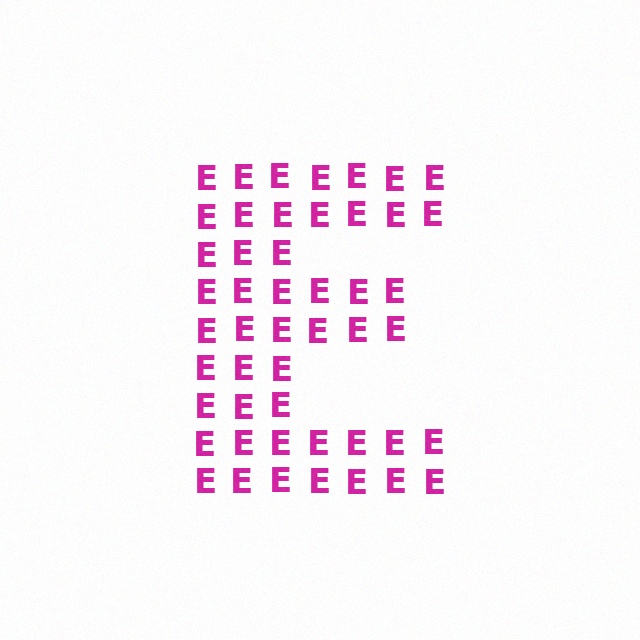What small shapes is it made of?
It is made of small letter E's.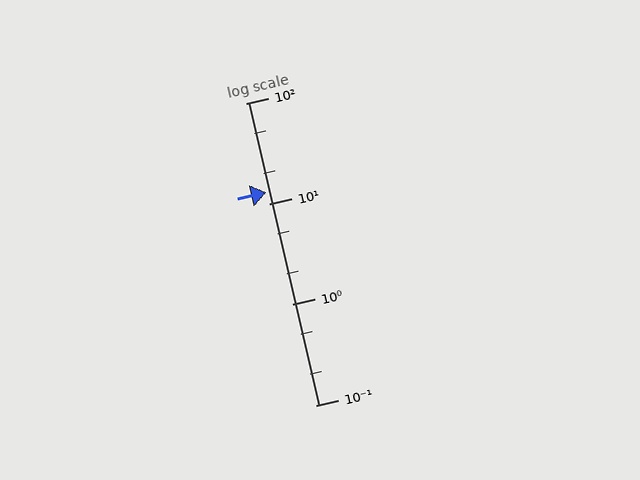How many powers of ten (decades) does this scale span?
The scale spans 3 decades, from 0.1 to 100.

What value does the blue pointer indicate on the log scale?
The pointer indicates approximately 13.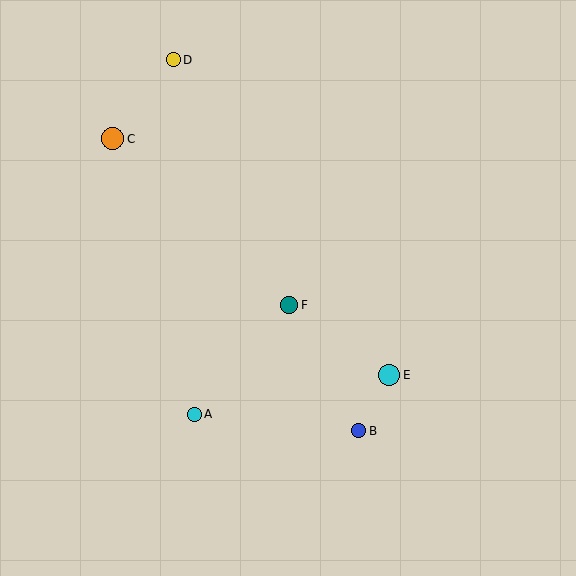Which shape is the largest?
The orange circle (labeled C) is the largest.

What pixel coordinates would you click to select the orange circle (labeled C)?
Click at (113, 139) to select the orange circle C.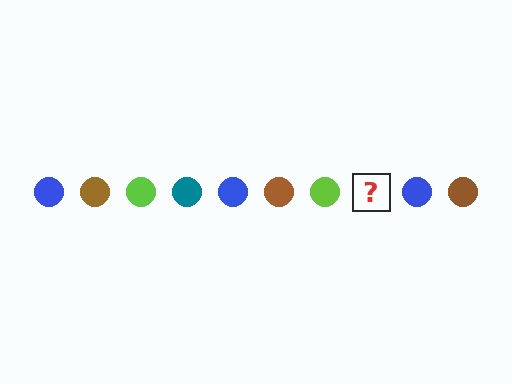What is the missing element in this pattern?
The missing element is a teal circle.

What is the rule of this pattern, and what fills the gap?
The rule is that the pattern cycles through blue, brown, lime, teal circles. The gap should be filled with a teal circle.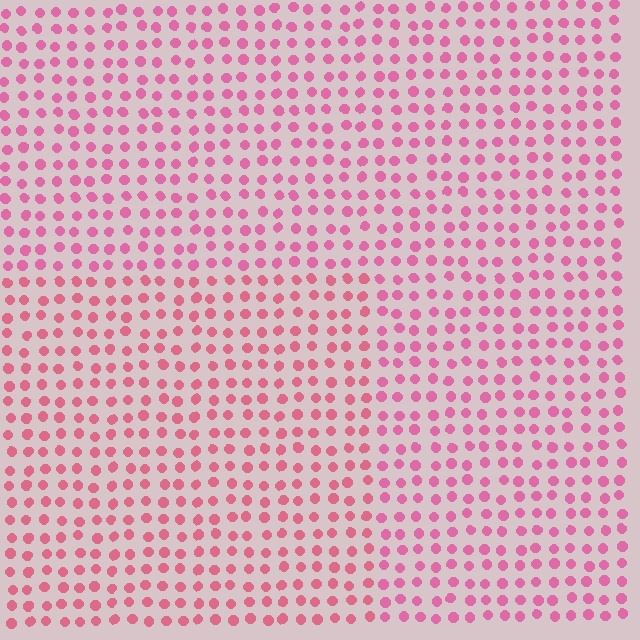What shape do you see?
I see a rectangle.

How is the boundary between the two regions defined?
The boundary is defined purely by a slight shift in hue (about 15 degrees). Spacing, size, and orientation are identical on both sides.